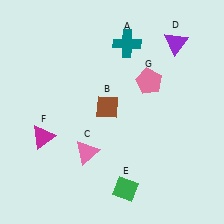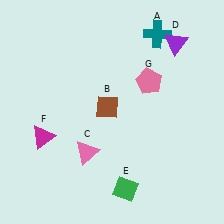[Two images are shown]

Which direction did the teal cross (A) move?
The teal cross (A) moved right.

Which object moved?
The teal cross (A) moved right.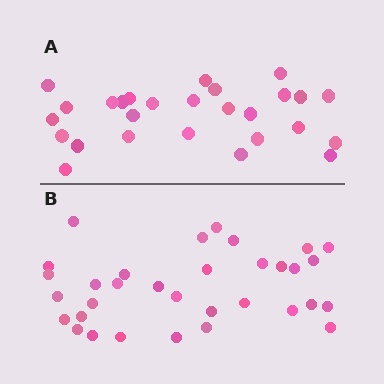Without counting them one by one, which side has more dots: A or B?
Region B (the bottom region) has more dots.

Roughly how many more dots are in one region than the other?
Region B has about 6 more dots than region A.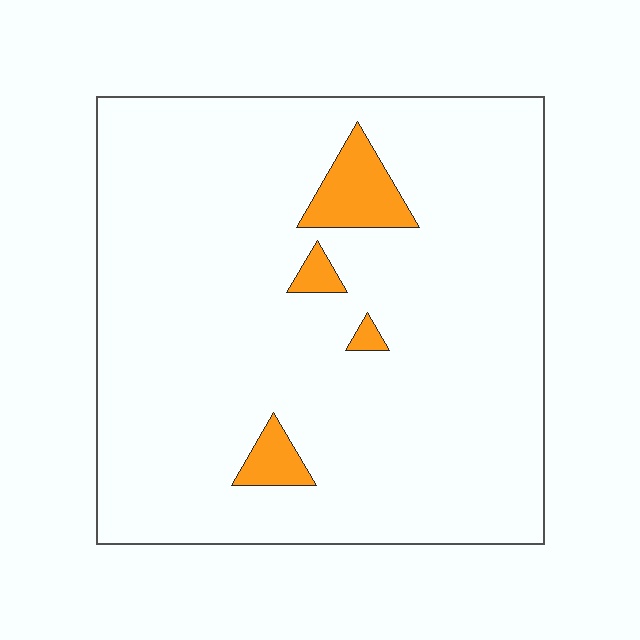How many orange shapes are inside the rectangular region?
4.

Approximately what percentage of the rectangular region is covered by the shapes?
Approximately 5%.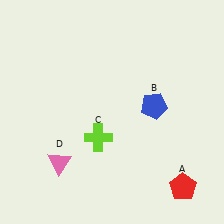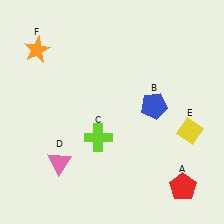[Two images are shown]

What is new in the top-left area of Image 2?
An orange star (F) was added in the top-left area of Image 2.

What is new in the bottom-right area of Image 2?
A yellow diamond (E) was added in the bottom-right area of Image 2.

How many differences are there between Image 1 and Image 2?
There are 2 differences between the two images.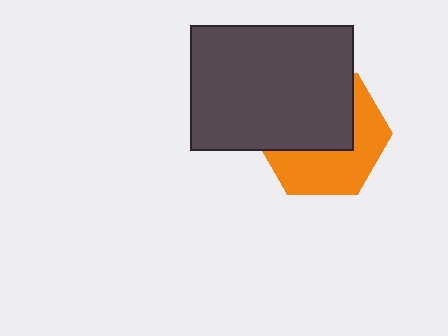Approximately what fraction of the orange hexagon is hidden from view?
Roughly 53% of the orange hexagon is hidden behind the dark gray rectangle.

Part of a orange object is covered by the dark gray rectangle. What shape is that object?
It is a hexagon.